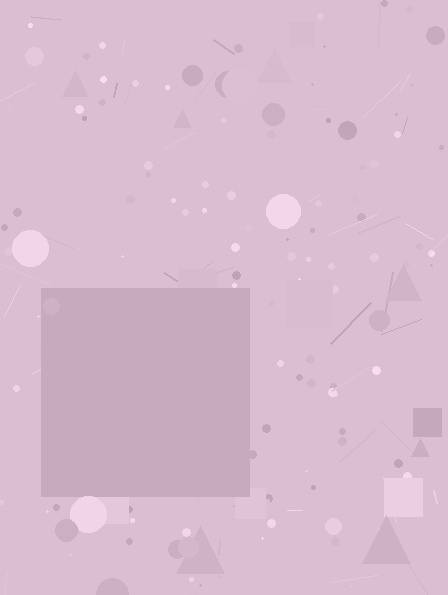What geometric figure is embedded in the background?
A square is embedded in the background.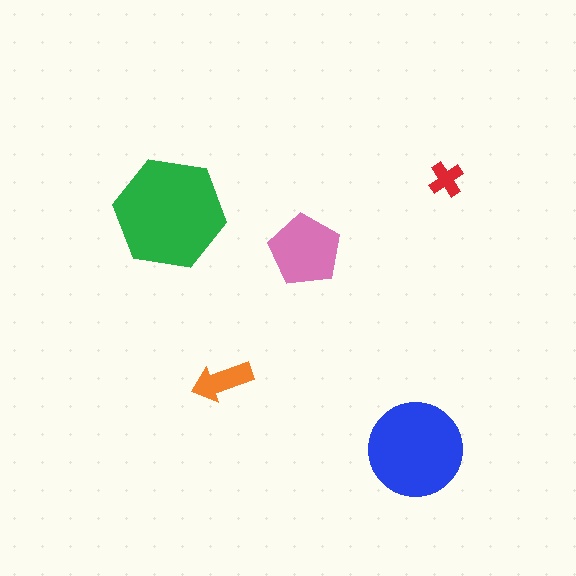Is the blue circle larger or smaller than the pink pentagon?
Larger.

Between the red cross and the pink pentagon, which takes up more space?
The pink pentagon.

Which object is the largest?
The green hexagon.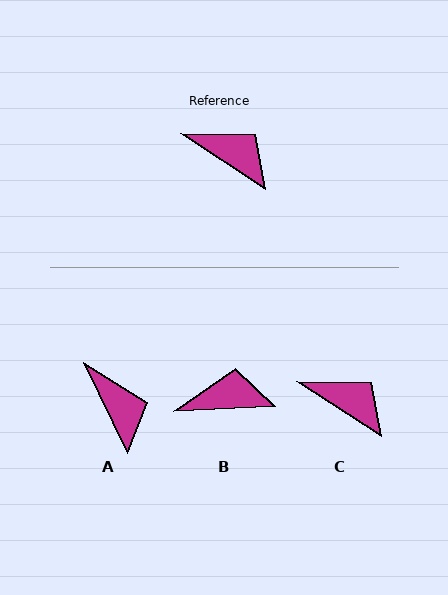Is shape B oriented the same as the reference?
No, it is off by about 36 degrees.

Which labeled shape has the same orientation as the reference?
C.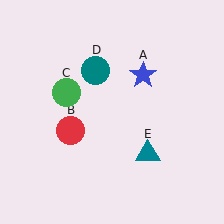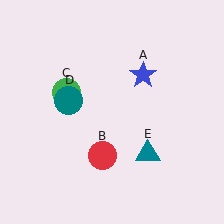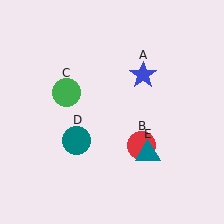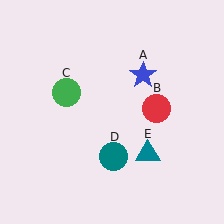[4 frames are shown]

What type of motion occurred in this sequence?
The red circle (object B), teal circle (object D) rotated counterclockwise around the center of the scene.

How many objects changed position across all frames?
2 objects changed position: red circle (object B), teal circle (object D).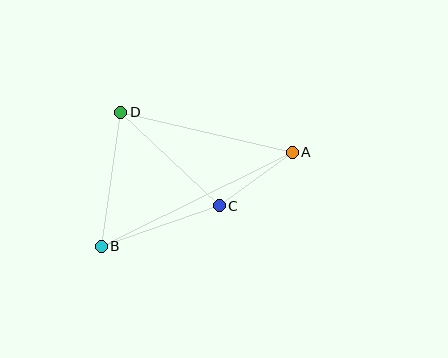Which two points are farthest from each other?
Points A and B are farthest from each other.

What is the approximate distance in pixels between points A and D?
The distance between A and D is approximately 176 pixels.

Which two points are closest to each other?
Points A and C are closest to each other.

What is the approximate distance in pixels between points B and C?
The distance between B and C is approximately 125 pixels.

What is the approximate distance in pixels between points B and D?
The distance between B and D is approximately 135 pixels.